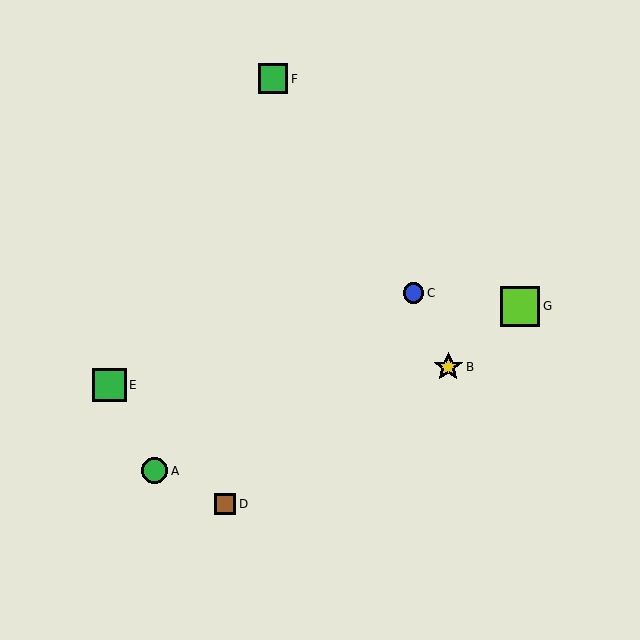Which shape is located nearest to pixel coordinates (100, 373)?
The green square (labeled E) at (109, 385) is nearest to that location.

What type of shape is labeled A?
Shape A is a green circle.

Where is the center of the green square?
The center of the green square is at (273, 79).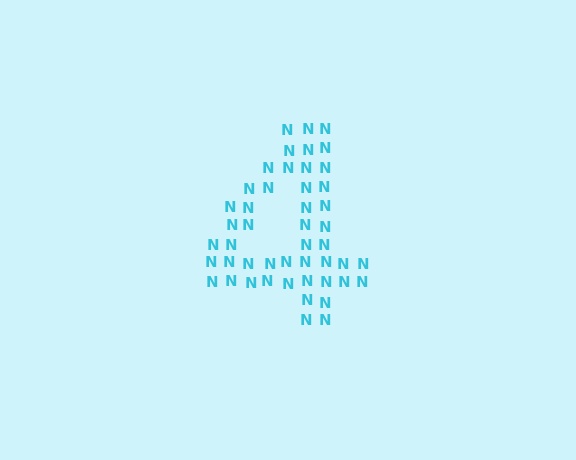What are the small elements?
The small elements are letter N's.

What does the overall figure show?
The overall figure shows the digit 4.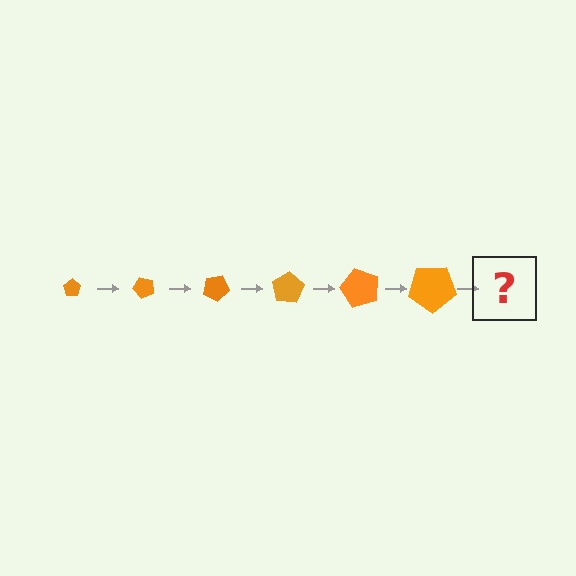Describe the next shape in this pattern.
It should be a pentagon, larger than the previous one and rotated 300 degrees from the start.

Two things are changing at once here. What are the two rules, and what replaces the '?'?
The two rules are that the pentagon grows larger each step and it rotates 50 degrees each step. The '?' should be a pentagon, larger than the previous one and rotated 300 degrees from the start.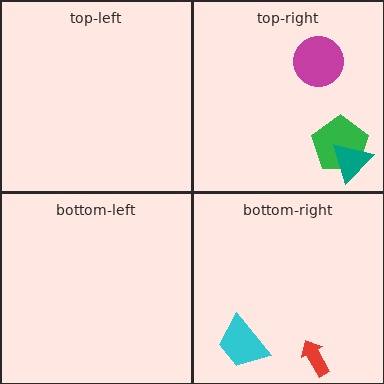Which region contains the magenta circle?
The top-right region.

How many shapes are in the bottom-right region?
2.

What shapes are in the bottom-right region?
The red arrow, the cyan trapezoid.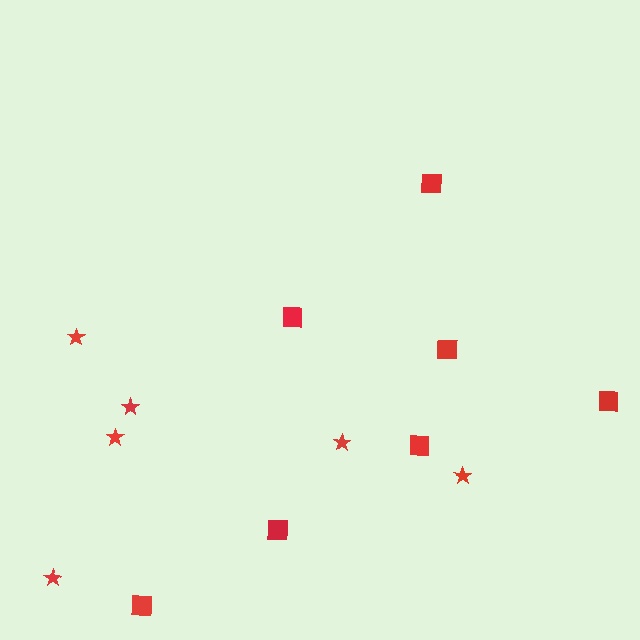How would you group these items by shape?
There are 2 groups: one group of stars (6) and one group of squares (7).